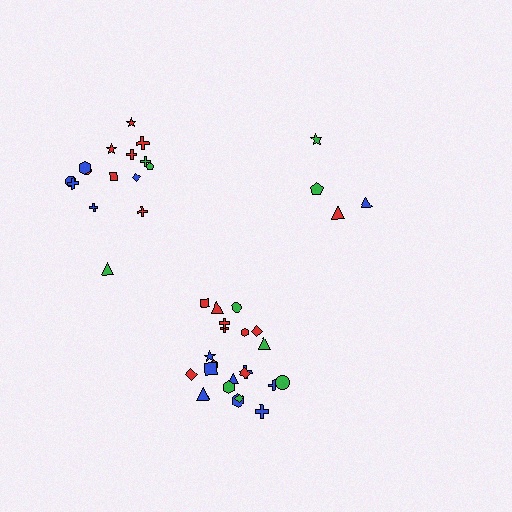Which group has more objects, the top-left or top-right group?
The top-left group.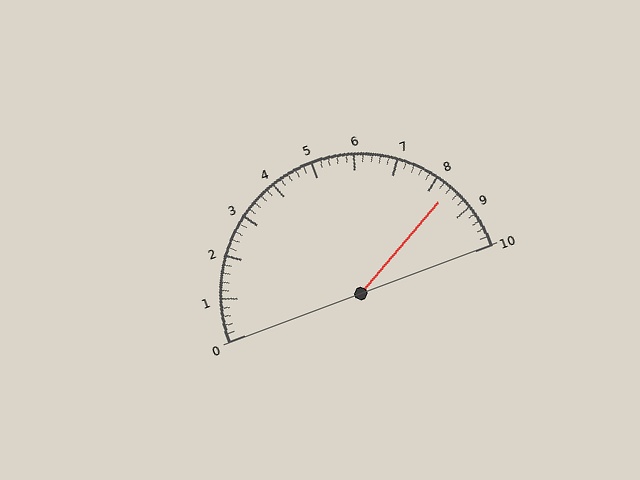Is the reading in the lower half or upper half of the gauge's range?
The reading is in the upper half of the range (0 to 10).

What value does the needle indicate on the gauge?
The needle indicates approximately 8.4.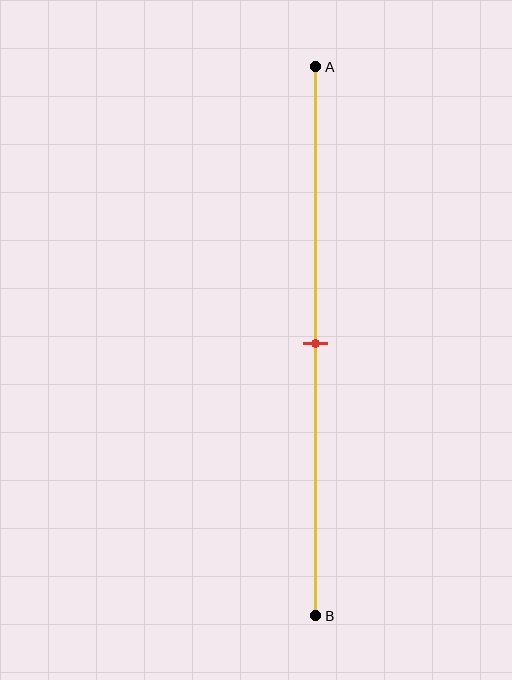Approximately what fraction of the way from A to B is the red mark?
The red mark is approximately 50% of the way from A to B.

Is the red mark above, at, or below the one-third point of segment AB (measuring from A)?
The red mark is below the one-third point of segment AB.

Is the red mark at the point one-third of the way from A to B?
No, the mark is at about 50% from A, not at the 33% one-third point.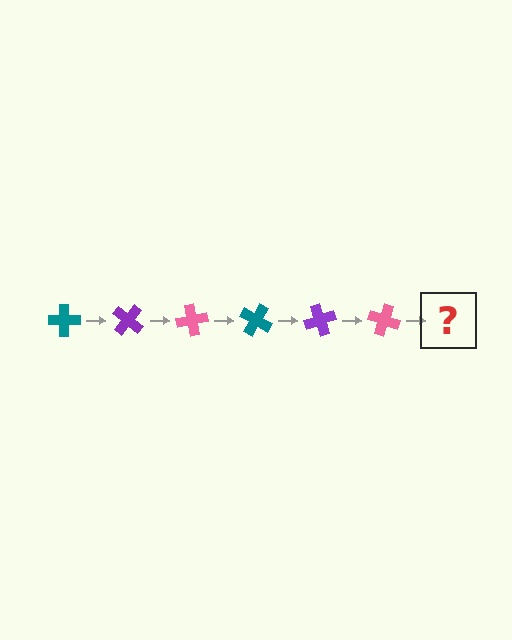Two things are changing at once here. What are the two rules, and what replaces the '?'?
The two rules are that it rotates 40 degrees each step and the color cycles through teal, purple, and pink. The '?' should be a teal cross, rotated 240 degrees from the start.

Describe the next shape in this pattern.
It should be a teal cross, rotated 240 degrees from the start.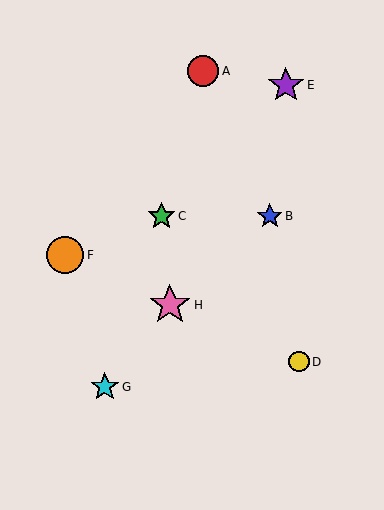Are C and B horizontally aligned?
Yes, both are at y≈216.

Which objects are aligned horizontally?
Objects B, C are aligned horizontally.